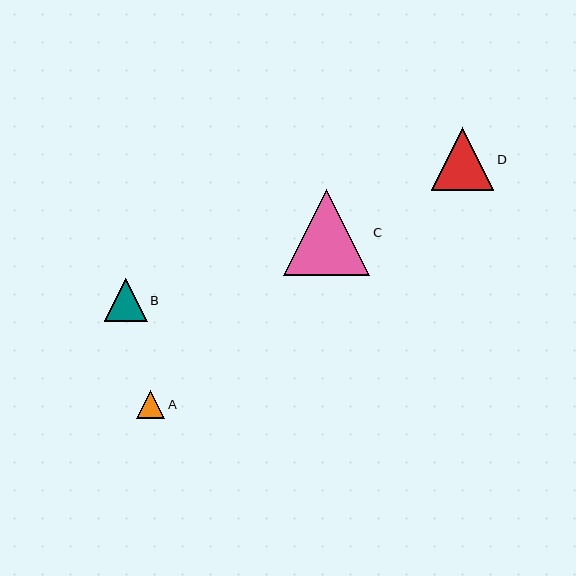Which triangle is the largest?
Triangle C is the largest with a size of approximately 86 pixels.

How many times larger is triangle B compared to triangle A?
Triangle B is approximately 1.5 times the size of triangle A.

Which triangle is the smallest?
Triangle A is the smallest with a size of approximately 28 pixels.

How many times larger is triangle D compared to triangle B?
Triangle D is approximately 1.5 times the size of triangle B.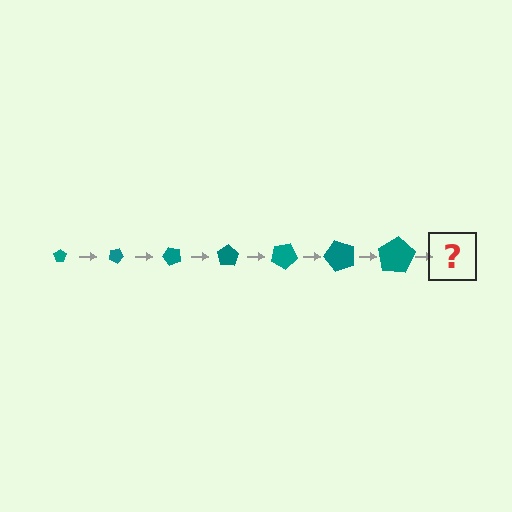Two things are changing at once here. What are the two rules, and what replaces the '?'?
The two rules are that the pentagon grows larger each step and it rotates 25 degrees each step. The '?' should be a pentagon, larger than the previous one and rotated 175 degrees from the start.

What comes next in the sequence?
The next element should be a pentagon, larger than the previous one and rotated 175 degrees from the start.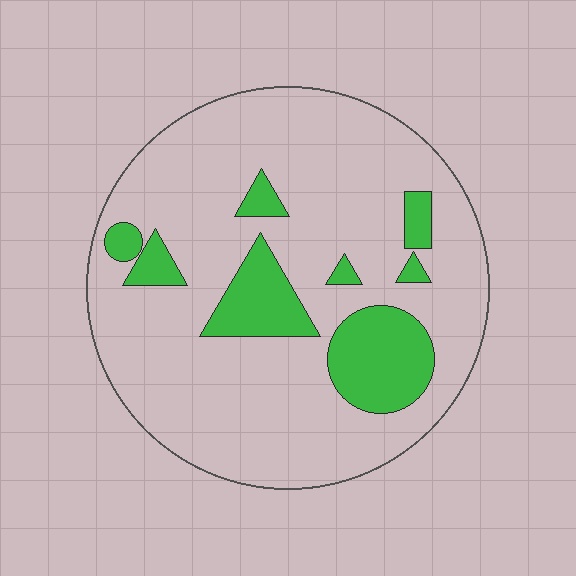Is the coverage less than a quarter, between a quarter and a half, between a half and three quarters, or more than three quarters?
Less than a quarter.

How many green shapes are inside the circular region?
8.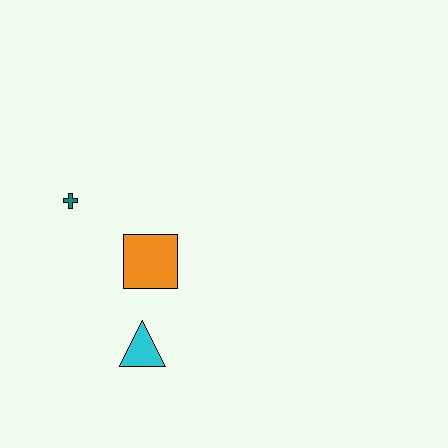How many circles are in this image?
There are no circles.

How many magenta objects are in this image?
There are no magenta objects.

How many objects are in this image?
There are 3 objects.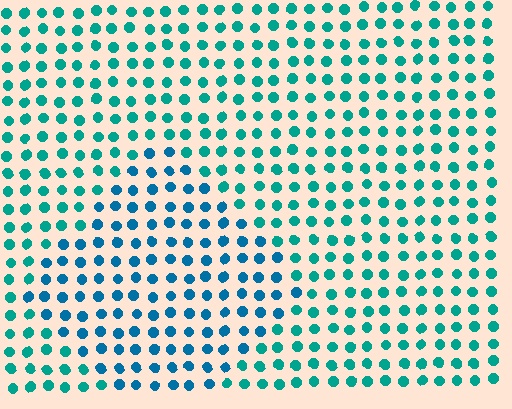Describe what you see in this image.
The image is filled with small teal elements in a uniform arrangement. A diamond-shaped region is visible where the elements are tinted to a slightly different hue, forming a subtle color boundary.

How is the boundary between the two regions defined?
The boundary is defined purely by a slight shift in hue (about 26 degrees). Spacing, size, and orientation are identical on both sides.